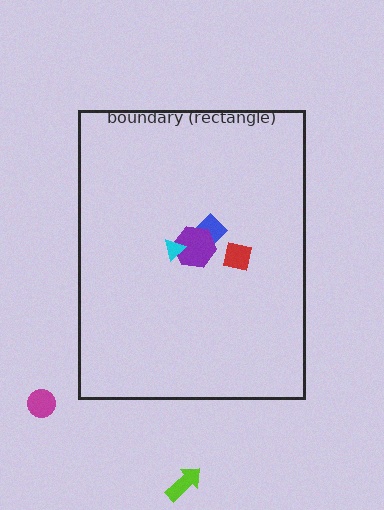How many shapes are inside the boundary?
4 inside, 2 outside.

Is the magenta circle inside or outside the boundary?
Outside.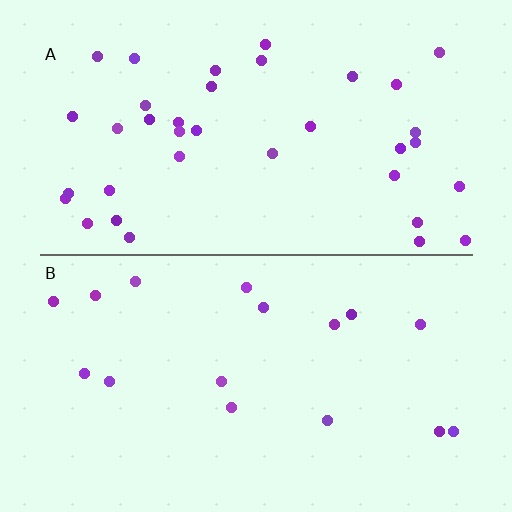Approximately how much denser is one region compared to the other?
Approximately 2.2× — region A over region B.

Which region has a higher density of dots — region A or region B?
A (the top).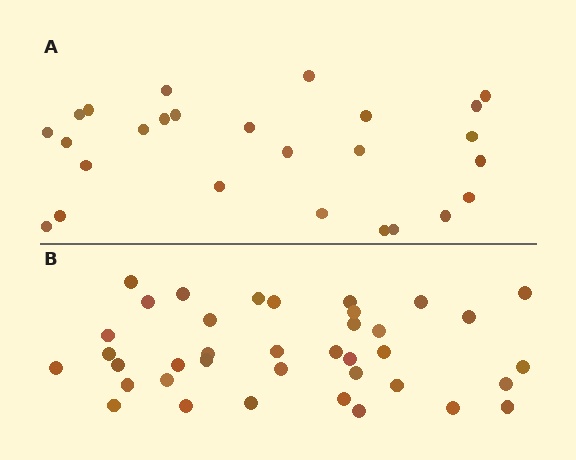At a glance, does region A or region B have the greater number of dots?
Region B (the bottom region) has more dots.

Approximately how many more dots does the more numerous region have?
Region B has roughly 12 or so more dots than region A.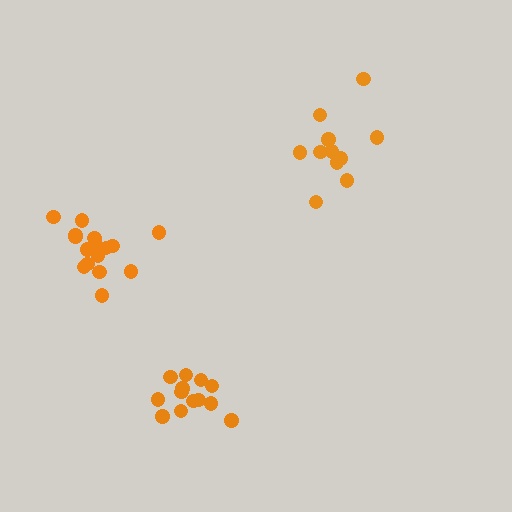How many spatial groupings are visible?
There are 3 spatial groupings.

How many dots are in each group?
Group 1: 13 dots, Group 2: 16 dots, Group 3: 11 dots (40 total).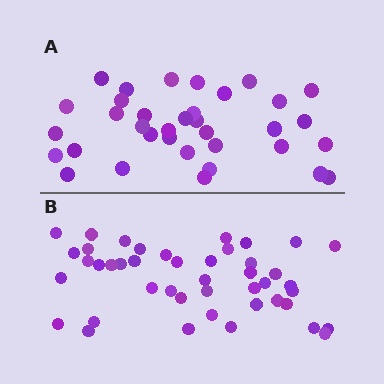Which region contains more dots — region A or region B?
Region B (the bottom region) has more dots.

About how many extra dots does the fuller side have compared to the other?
Region B has roughly 8 or so more dots than region A.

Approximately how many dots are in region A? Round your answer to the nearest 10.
About 40 dots. (The exact count is 35, which rounds to 40.)